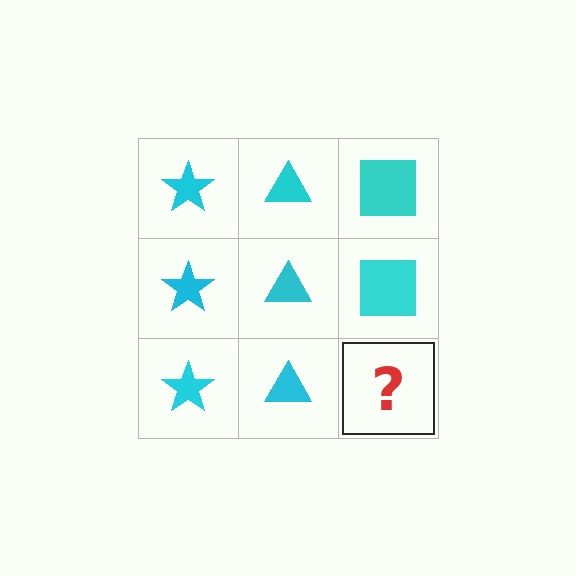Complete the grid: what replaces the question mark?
The question mark should be replaced with a cyan square.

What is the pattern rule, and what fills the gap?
The rule is that each column has a consistent shape. The gap should be filled with a cyan square.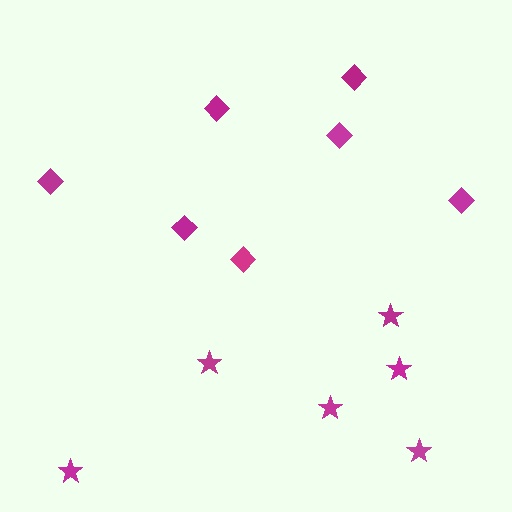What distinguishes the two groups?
There are 2 groups: one group of stars (6) and one group of diamonds (7).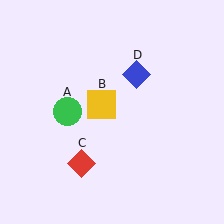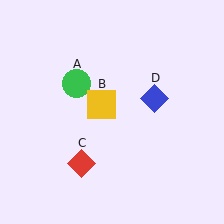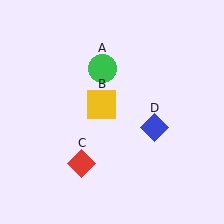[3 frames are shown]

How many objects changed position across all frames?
2 objects changed position: green circle (object A), blue diamond (object D).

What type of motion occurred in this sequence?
The green circle (object A), blue diamond (object D) rotated clockwise around the center of the scene.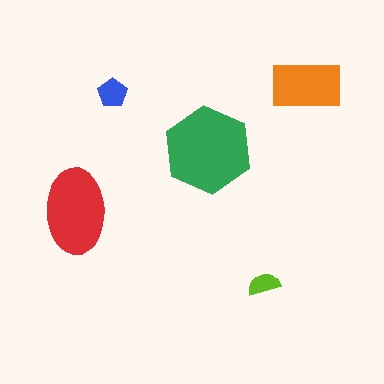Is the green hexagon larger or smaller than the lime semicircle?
Larger.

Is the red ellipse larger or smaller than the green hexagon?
Smaller.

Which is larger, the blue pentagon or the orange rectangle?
The orange rectangle.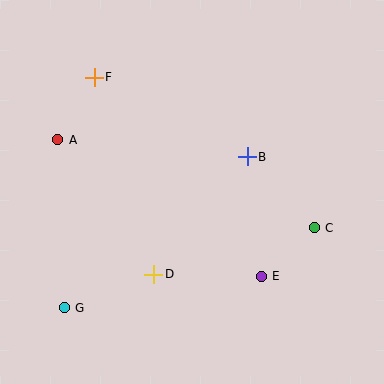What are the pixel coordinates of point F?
Point F is at (94, 77).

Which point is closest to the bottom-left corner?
Point G is closest to the bottom-left corner.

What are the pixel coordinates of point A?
Point A is at (58, 140).